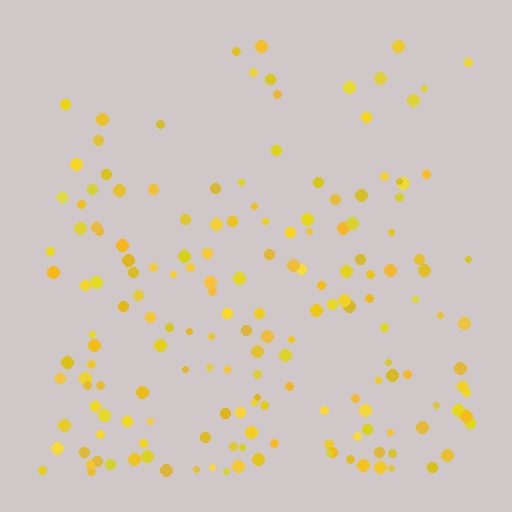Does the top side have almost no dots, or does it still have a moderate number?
Still a moderate number, just noticeably fewer than the bottom.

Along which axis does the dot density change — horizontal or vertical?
Vertical.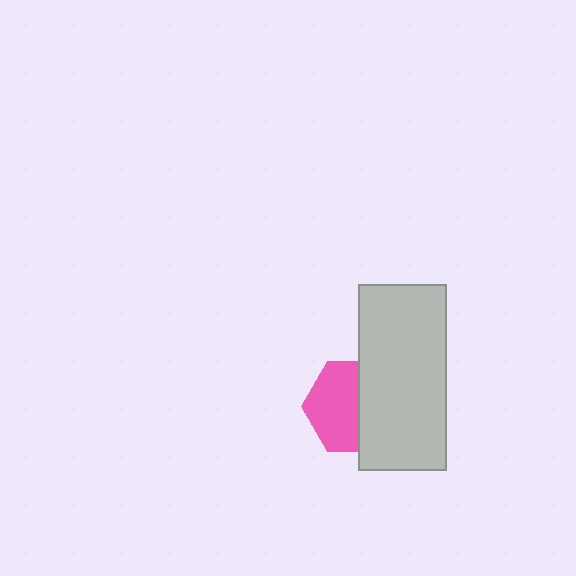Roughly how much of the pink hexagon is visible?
About half of it is visible (roughly 55%).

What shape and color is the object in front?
The object in front is a light gray rectangle.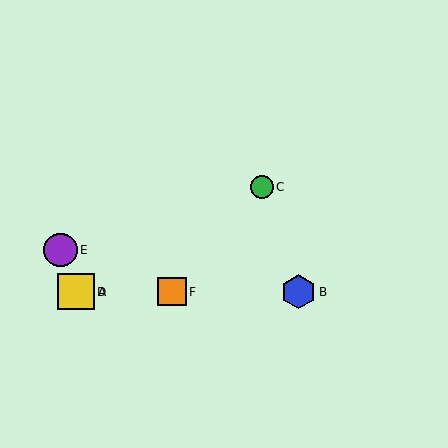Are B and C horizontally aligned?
No, B is at y≈292 and C is at y≈187.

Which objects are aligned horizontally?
Objects A, B, D, F are aligned horizontally.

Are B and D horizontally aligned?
Yes, both are at y≈292.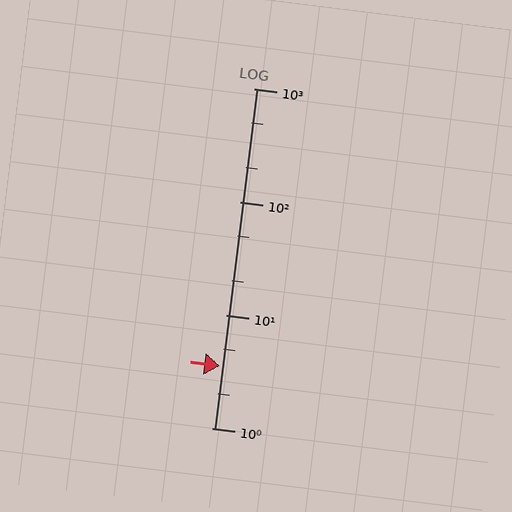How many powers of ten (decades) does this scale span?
The scale spans 3 decades, from 1 to 1000.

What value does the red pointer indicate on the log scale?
The pointer indicates approximately 3.5.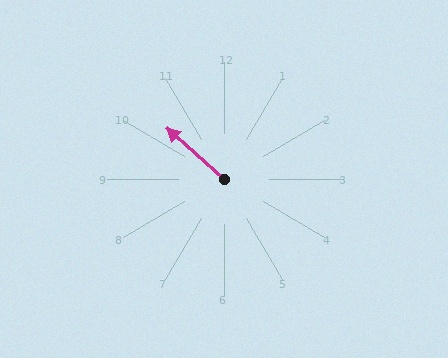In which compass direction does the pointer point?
Northwest.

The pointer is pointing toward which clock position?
Roughly 10 o'clock.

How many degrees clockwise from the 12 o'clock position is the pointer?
Approximately 312 degrees.